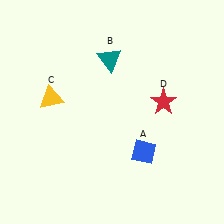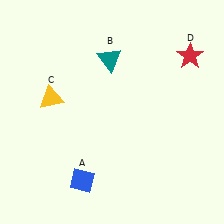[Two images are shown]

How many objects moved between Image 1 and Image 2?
2 objects moved between the two images.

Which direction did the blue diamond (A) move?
The blue diamond (A) moved left.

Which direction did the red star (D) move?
The red star (D) moved up.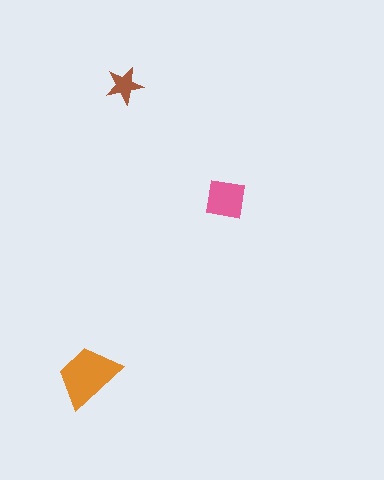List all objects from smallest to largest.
The brown star, the pink square, the orange trapezoid.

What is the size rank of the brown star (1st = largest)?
3rd.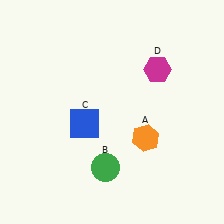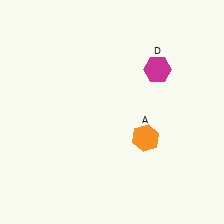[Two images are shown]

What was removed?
The green circle (B), the blue square (C) were removed in Image 2.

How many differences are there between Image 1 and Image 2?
There are 2 differences between the two images.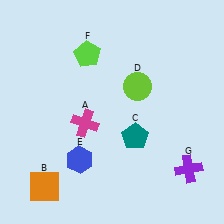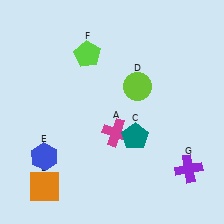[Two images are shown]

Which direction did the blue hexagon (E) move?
The blue hexagon (E) moved left.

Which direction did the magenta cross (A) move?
The magenta cross (A) moved right.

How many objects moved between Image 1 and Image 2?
2 objects moved between the two images.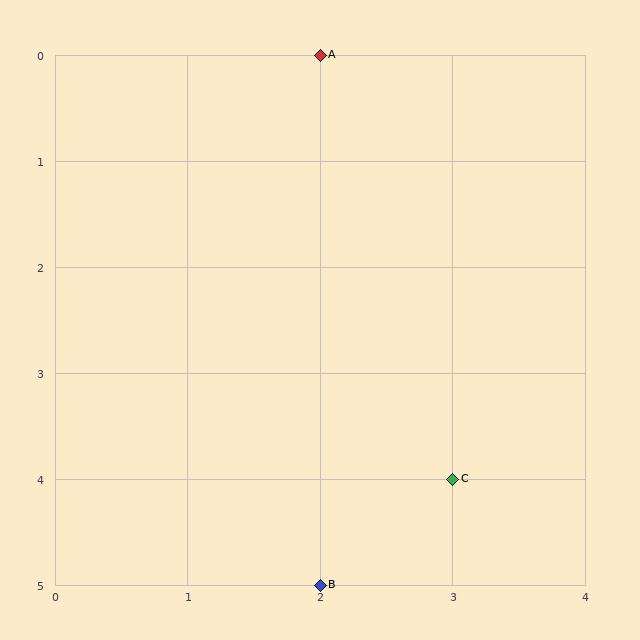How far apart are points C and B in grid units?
Points C and B are 1 column and 1 row apart (about 1.4 grid units diagonally).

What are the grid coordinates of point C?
Point C is at grid coordinates (3, 4).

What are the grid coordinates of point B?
Point B is at grid coordinates (2, 5).